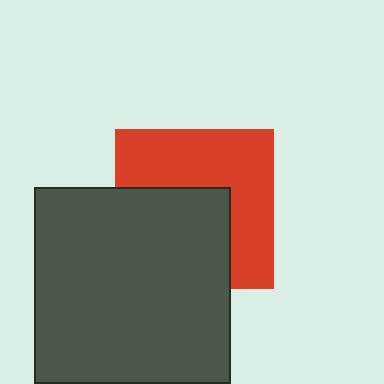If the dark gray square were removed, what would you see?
You would see the complete red square.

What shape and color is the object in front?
The object in front is a dark gray square.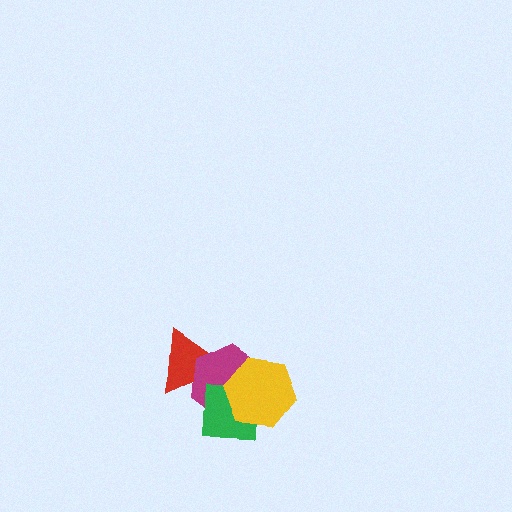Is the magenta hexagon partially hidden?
Yes, it is partially covered by another shape.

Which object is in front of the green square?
The yellow hexagon is in front of the green square.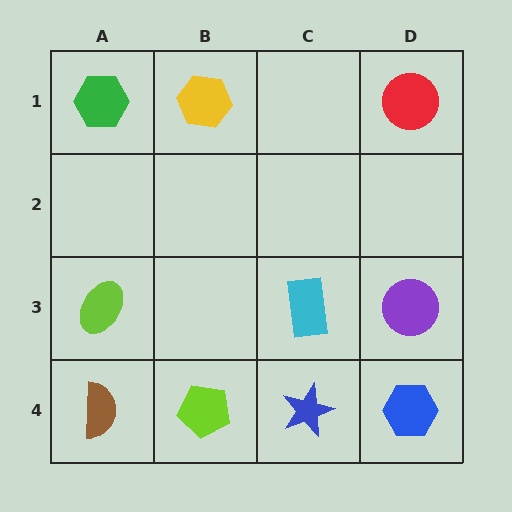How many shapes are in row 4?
4 shapes.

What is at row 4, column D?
A blue hexagon.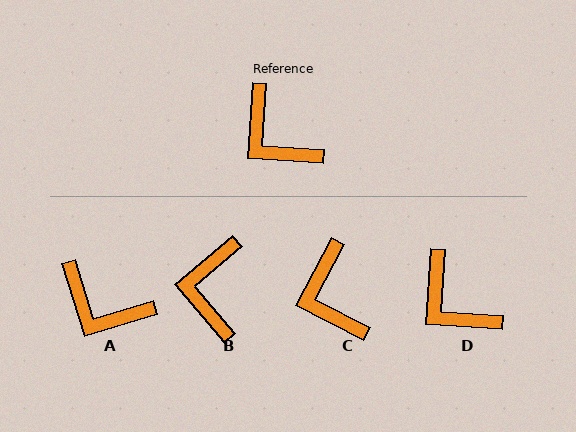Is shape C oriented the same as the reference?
No, it is off by about 23 degrees.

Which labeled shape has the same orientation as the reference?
D.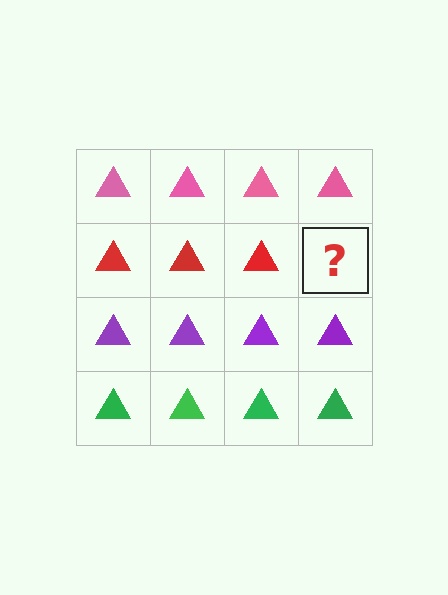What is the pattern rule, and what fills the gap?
The rule is that each row has a consistent color. The gap should be filled with a red triangle.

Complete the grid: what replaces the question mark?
The question mark should be replaced with a red triangle.